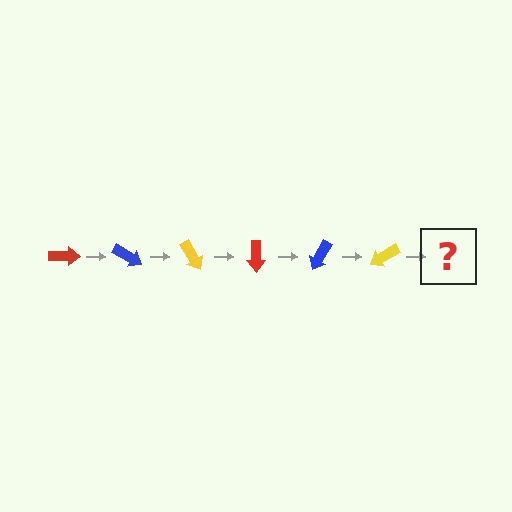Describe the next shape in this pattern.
It should be a red arrow, rotated 180 degrees from the start.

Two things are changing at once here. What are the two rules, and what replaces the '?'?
The two rules are that it rotates 30 degrees each step and the color cycles through red, blue, and yellow. The '?' should be a red arrow, rotated 180 degrees from the start.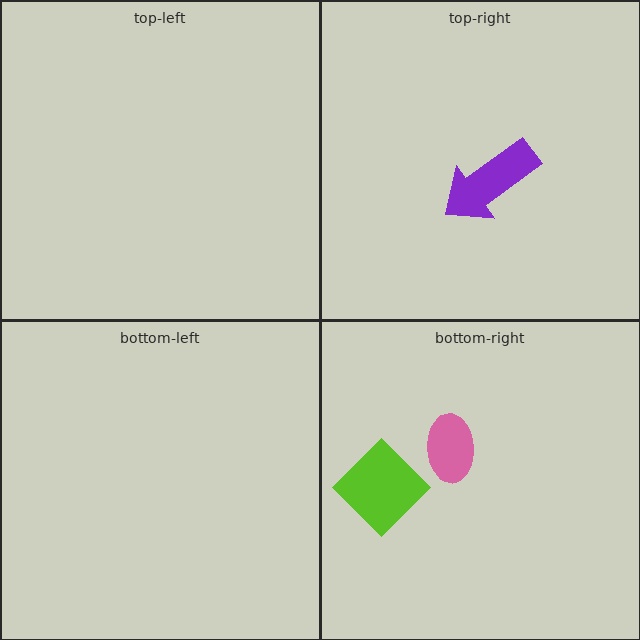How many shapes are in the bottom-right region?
2.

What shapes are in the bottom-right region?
The lime diamond, the pink ellipse.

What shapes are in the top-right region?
The purple arrow.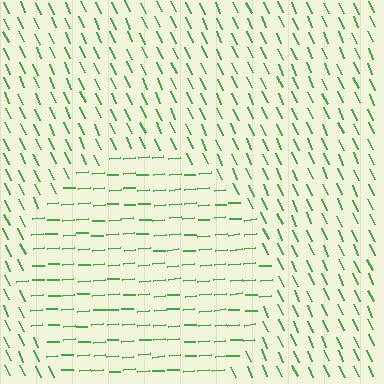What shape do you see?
I see a circle.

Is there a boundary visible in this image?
Yes, there is a texture boundary formed by a change in line orientation.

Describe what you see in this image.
The image is filled with small green line segments. A circle region in the image has lines oriented differently from the surrounding lines, creating a visible texture boundary.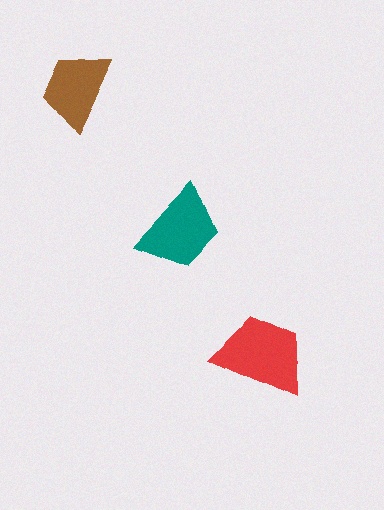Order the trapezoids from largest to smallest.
the red one, the teal one, the brown one.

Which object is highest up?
The brown trapezoid is topmost.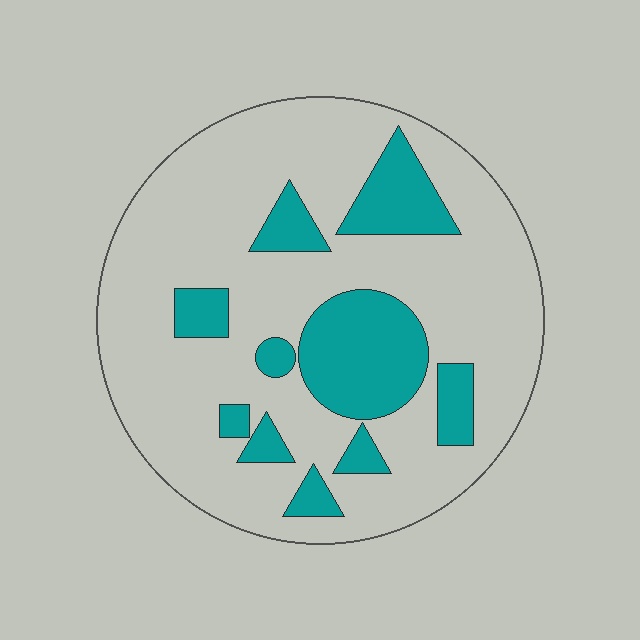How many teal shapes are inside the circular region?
10.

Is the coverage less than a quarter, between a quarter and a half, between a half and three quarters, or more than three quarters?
Less than a quarter.